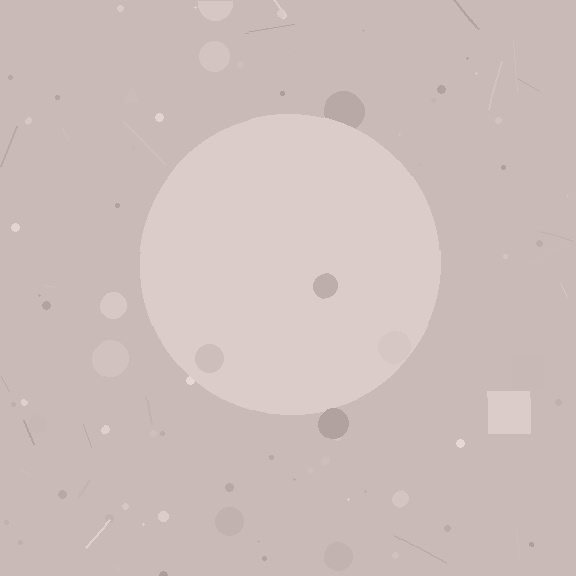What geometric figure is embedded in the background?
A circle is embedded in the background.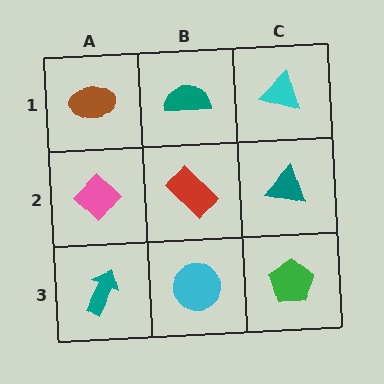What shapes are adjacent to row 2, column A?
A brown ellipse (row 1, column A), a teal arrow (row 3, column A), a red rectangle (row 2, column B).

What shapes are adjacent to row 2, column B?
A teal semicircle (row 1, column B), a cyan circle (row 3, column B), a pink diamond (row 2, column A), a teal triangle (row 2, column C).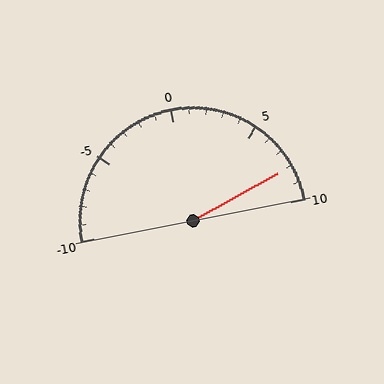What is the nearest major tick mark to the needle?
The nearest major tick mark is 10.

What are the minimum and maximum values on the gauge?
The gauge ranges from -10 to 10.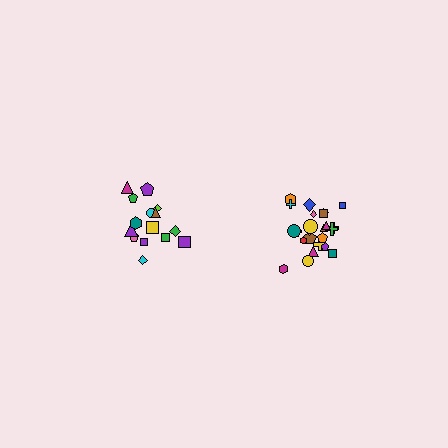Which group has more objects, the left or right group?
The right group.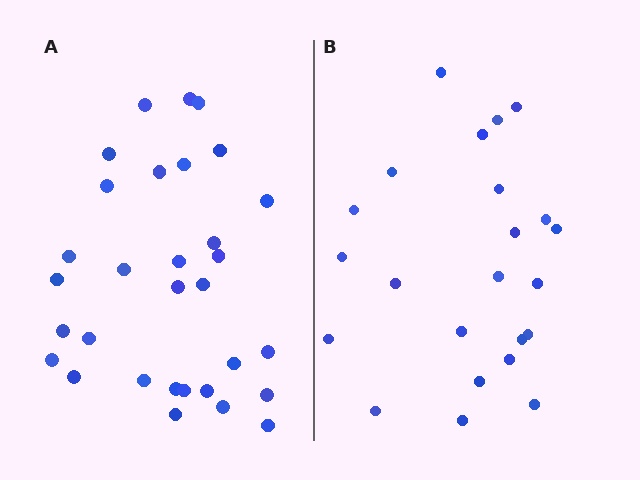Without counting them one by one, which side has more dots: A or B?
Region A (the left region) has more dots.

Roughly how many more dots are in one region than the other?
Region A has roughly 8 or so more dots than region B.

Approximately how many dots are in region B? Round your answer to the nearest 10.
About 20 dots. (The exact count is 23, which rounds to 20.)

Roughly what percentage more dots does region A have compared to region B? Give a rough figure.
About 35% more.